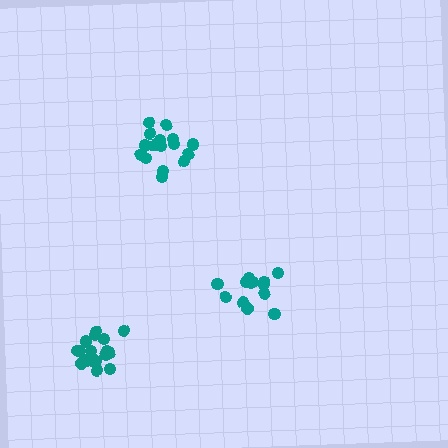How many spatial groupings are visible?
There are 3 spatial groupings.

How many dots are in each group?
Group 1: 15 dots, Group 2: 16 dots, Group 3: 18 dots (49 total).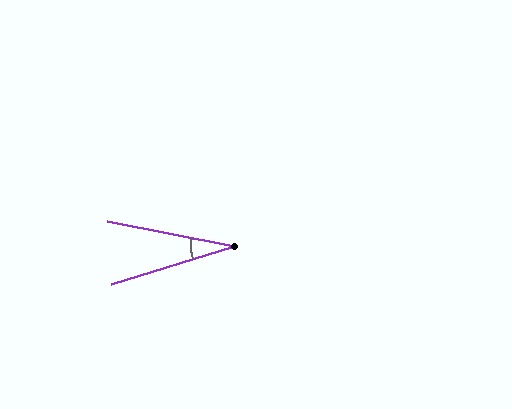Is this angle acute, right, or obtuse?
It is acute.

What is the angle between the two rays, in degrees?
Approximately 28 degrees.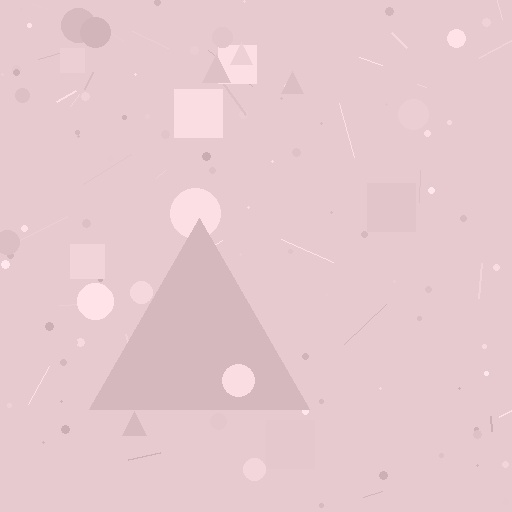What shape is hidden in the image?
A triangle is hidden in the image.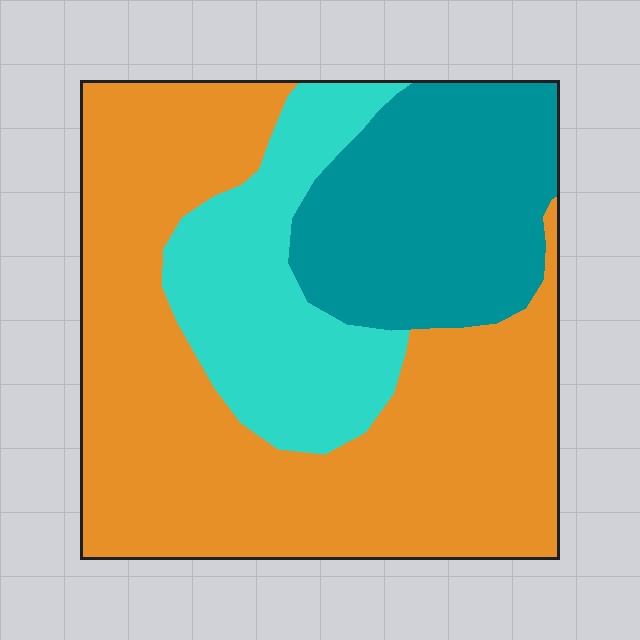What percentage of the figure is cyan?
Cyan covers about 20% of the figure.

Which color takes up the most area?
Orange, at roughly 55%.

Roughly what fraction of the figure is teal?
Teal takes up about one quarter (1/4) of the figure.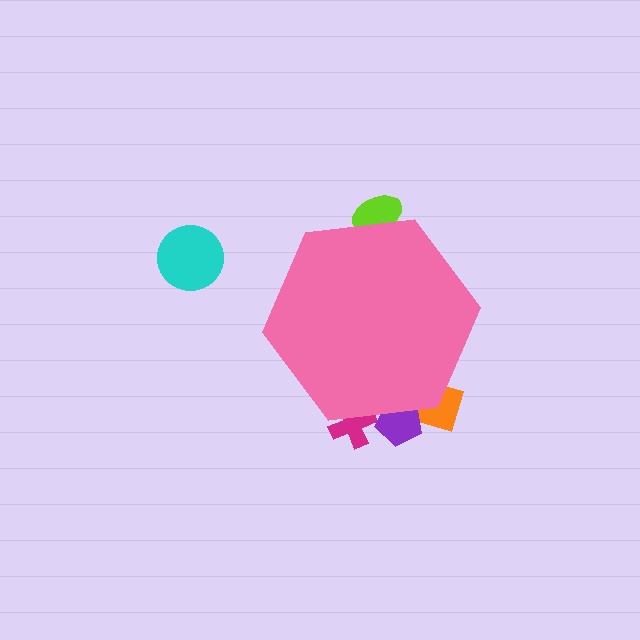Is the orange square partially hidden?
Yes, the orange square is partially hidden behind the pink hexagon.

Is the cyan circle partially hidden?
No, the cyan circle is fully visible.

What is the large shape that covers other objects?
A pink hexagon.